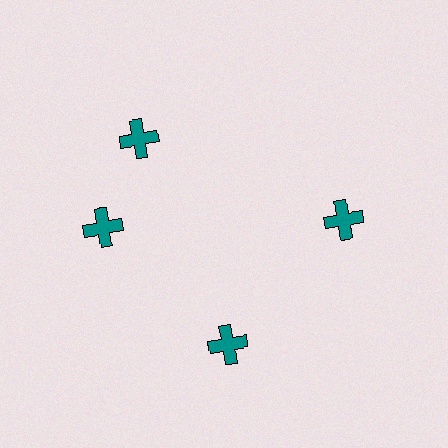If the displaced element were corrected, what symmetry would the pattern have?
It would have 4-fold rotational symmetry — the pattern would map onto itself every 90 degrees.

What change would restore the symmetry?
The symmetry would be restored by rotating it back into even spacing with its neighbors so that all 4 crosses sit at equal angles and equal distance from the center.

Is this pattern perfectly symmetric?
No. The 4 teal crosses are arranged in a ring, but one element near the 12 o'clock position is rotated out of alignment along the ring, breaking the 4-fold rotational symmetry.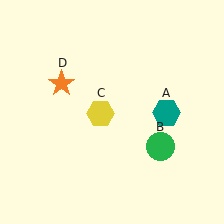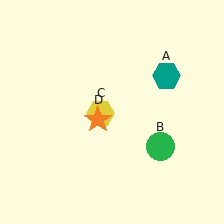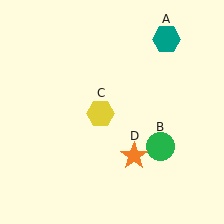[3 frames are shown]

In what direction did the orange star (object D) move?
The orange star (object D) moved down and to the right.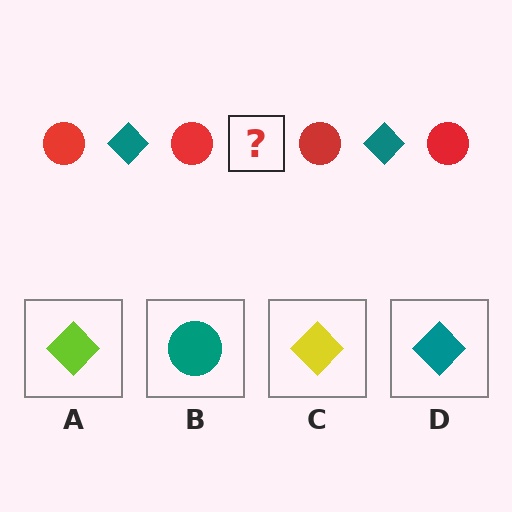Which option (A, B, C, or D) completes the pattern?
D.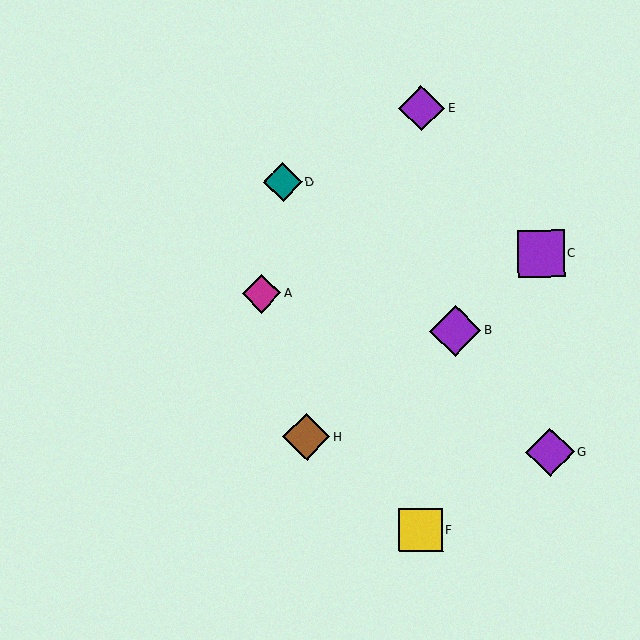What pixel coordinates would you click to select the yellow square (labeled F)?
Click at (421, 530) to select the yellow square F.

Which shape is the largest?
The purple diamond (labeled B) is the largest.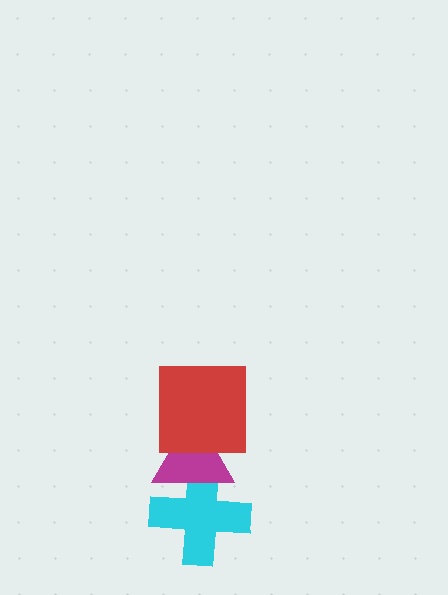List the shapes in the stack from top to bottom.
From top to bottom: the red square, the magenta triangle, the cyan cross.